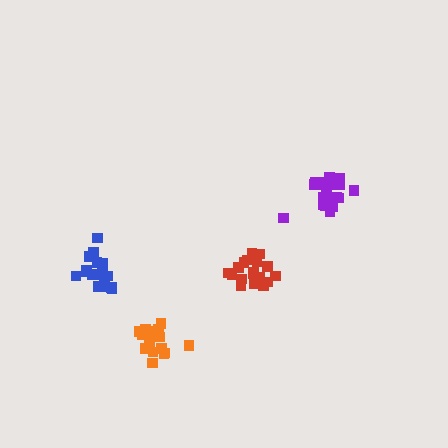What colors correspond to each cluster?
The clusters are colored: red, blue, purple, orange.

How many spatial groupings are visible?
There are 4 spatial groupings.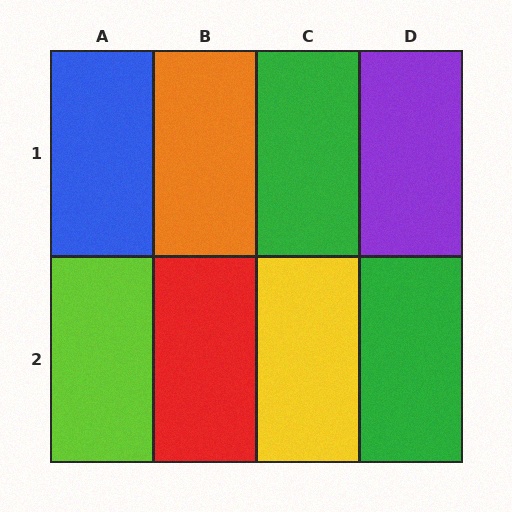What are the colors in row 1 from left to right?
Blue, orange, green, purple.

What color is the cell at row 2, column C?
Yellow.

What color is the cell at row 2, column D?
Green.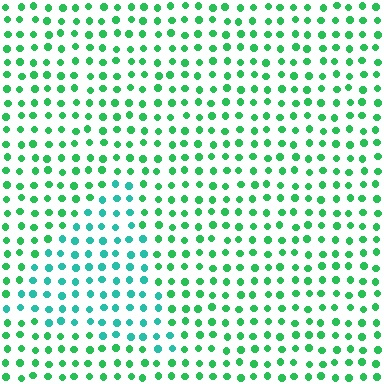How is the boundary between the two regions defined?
The boundary is defined purely by a slight shift in hue (about 33 degrees). Spacing, size, and orientation are identical on both sides.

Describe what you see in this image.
The image is filled with small green elements in a uniform arrangement. A triangle-shaped region is visible where the elements are tinted to a slightly different hue, forming a subtle color boundary.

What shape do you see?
I see a triangle.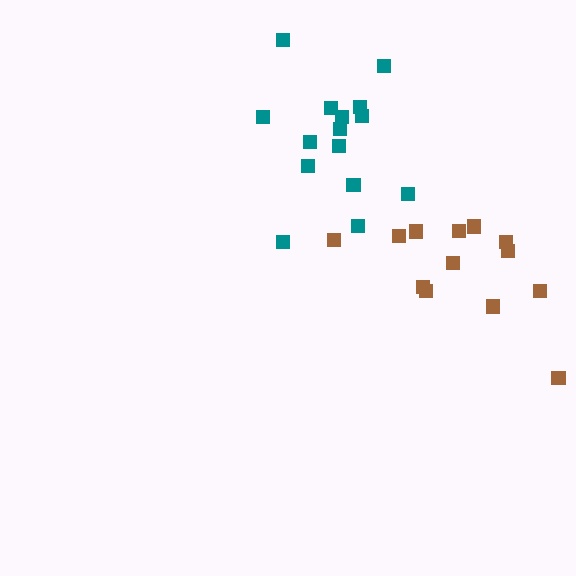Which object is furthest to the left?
The teal cluster is leftmost.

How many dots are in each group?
Group 1: 15 dots, Group 2: 13 dots (28 total).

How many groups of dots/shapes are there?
There are 2 groups.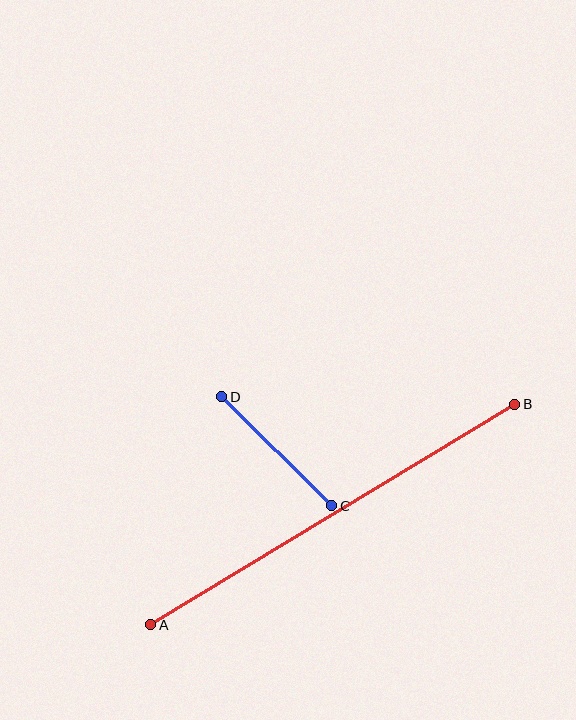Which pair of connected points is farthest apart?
Points A and B are farthest apart.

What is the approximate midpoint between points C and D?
The midpoint is at approximately (277, 451) pixels.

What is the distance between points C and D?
The distance is approximately 155 pixels.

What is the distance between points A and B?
The distance is approximately 426 pixels.